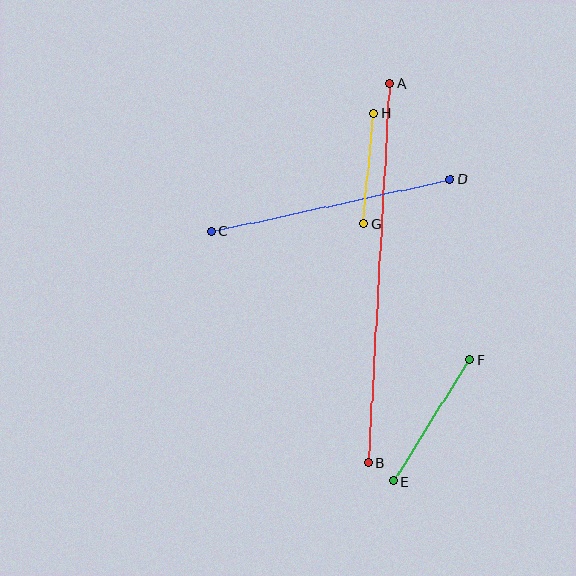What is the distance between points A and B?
The distance is approximately 380 pixels.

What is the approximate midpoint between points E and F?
The midpoint is at approximately (432, 421) pixels.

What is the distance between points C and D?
The distance is approximately 245 pixels.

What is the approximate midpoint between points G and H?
The midpoint is at approximately (369, 169) pixels.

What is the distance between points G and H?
The distance is approximately 111 pixels.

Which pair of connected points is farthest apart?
Points A and B are farthest apart.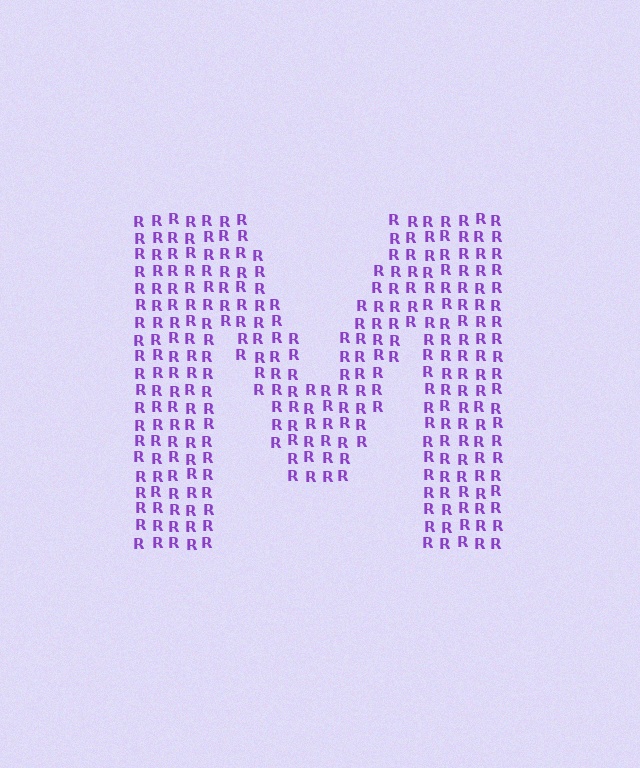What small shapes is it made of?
It is made of small letter R's.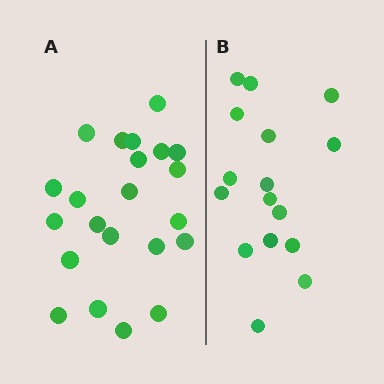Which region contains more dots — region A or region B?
Region A (the left region) has more dots.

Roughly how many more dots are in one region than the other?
Region A has about 6 more dots than region B.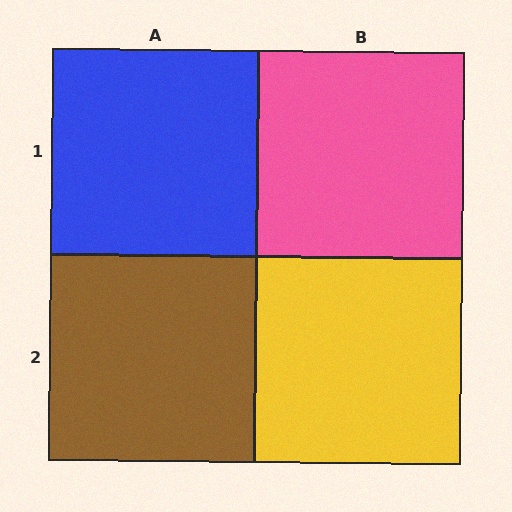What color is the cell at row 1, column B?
Pink.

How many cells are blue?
1 cell is blue.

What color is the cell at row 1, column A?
Blue.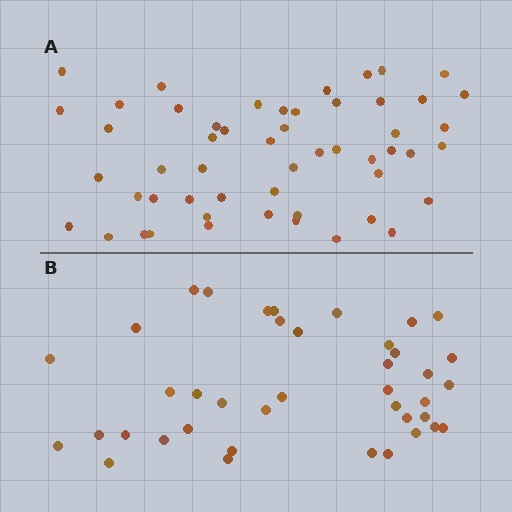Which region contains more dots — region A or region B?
Region A (the top region) has more dots.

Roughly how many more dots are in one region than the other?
Region A has approximately 15 more dots than region B.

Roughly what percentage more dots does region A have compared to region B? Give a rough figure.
About 30% more.